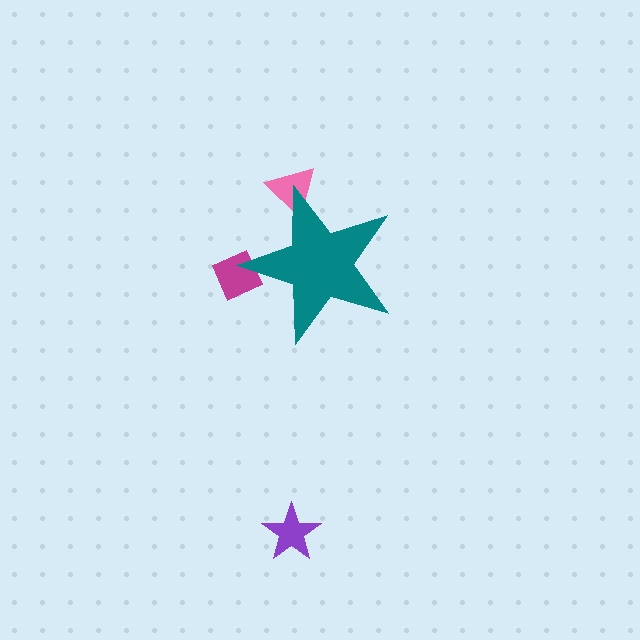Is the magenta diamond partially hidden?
Yes, the magenta diamond is partially hidden behind the teal star.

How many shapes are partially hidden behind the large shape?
2 shapes are partially hidden.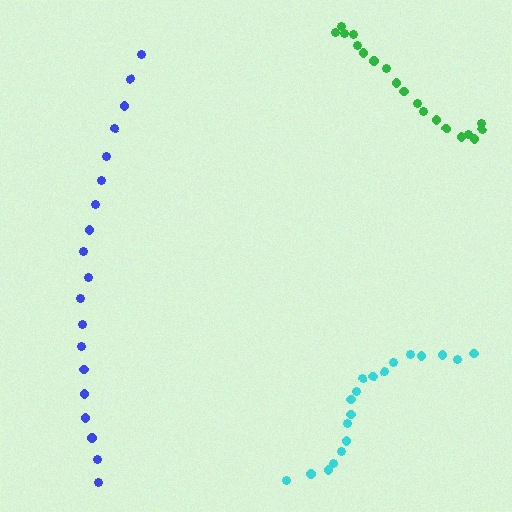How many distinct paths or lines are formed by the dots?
There are 3 distinct paths.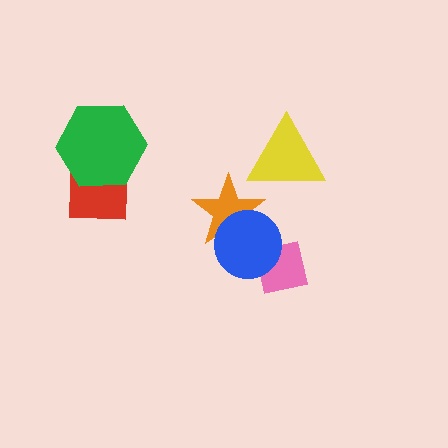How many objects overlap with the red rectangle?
1 object overlaps with the red rectangle.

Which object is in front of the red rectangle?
The green hexagon is in front of the red rectangle.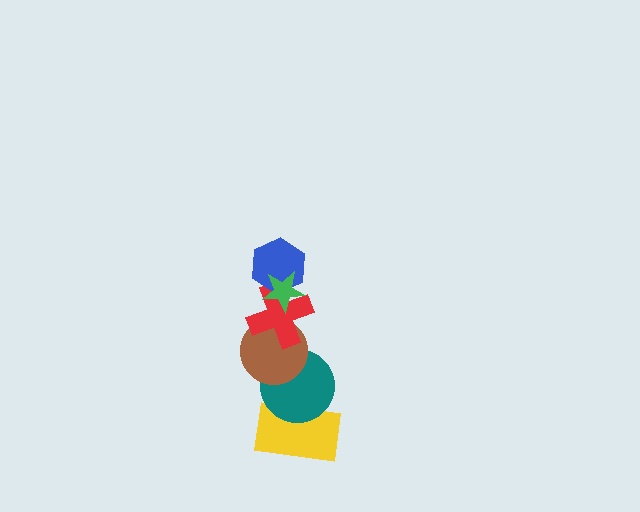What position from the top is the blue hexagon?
The blue hexagon is 2nd from the top.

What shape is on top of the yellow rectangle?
The teal circle is on top of the yellow rectangle.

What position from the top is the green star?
The green star is 1st from the top.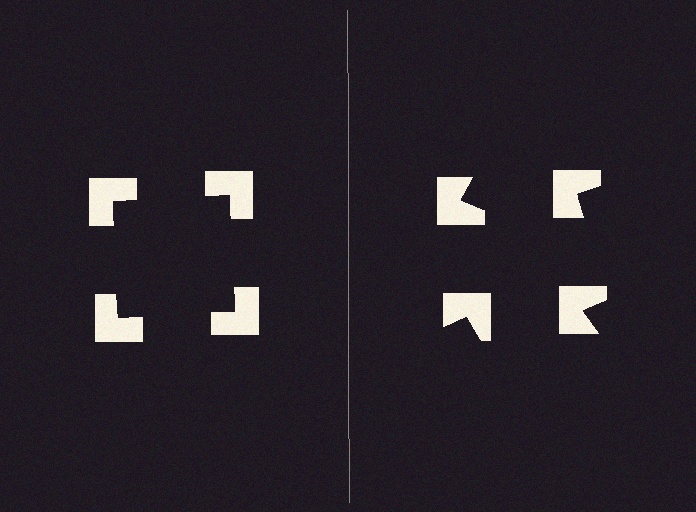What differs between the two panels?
The notched squares are positioned identically on both sides; only the wedge orientations differ. On the left they align to a square; on the right they are misaligned.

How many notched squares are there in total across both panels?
8 — 4 on each side.